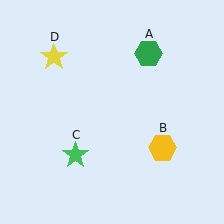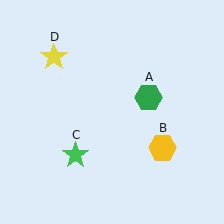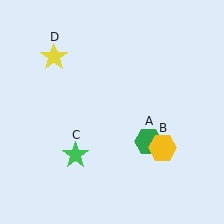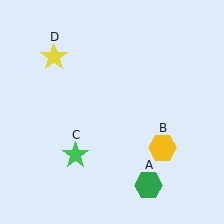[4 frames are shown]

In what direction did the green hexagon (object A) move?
The green hexagon (object A) moved down.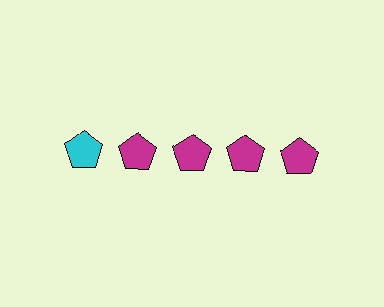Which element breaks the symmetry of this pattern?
The cyan pentagon in the top row, leftmost column breaks the symmetry. All other shapes are magenta pentagons.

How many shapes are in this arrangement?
There are 5 shapes arranged in a grid pattern.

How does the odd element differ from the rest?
It has a different color: cyan instead of magenta.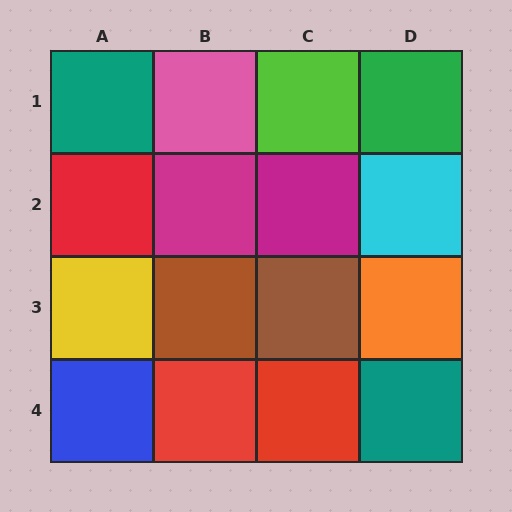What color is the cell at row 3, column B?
Brown.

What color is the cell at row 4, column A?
Blue.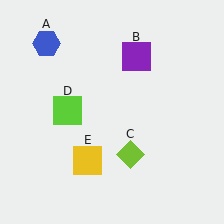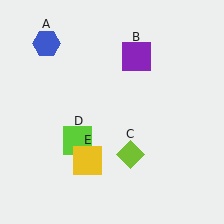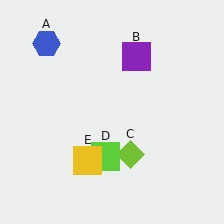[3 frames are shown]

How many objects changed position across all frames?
1 object changed position: lime square (object D).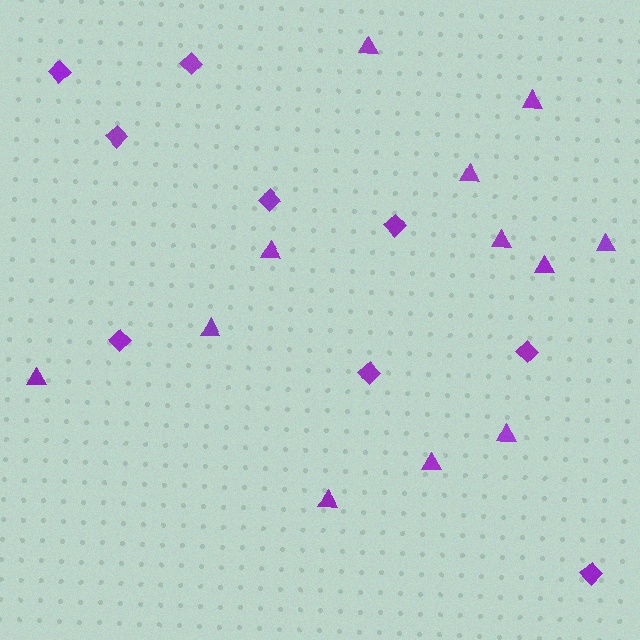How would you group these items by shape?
There are 2 groups: one group of triangles (12) and one group of diamonds (9).